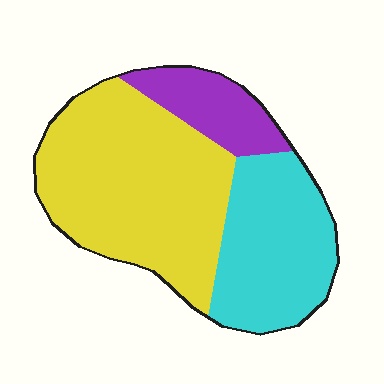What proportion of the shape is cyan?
Cyan covers about 30% of the shape.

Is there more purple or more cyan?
Cyan.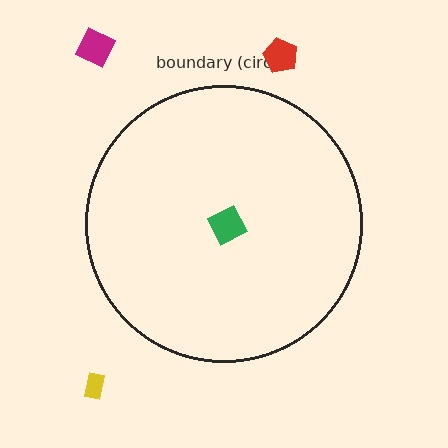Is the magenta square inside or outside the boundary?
Outside.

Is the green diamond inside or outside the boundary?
Inside.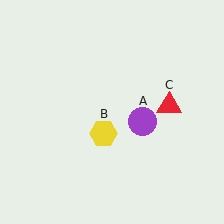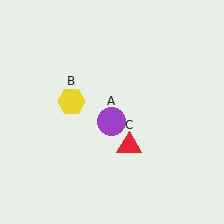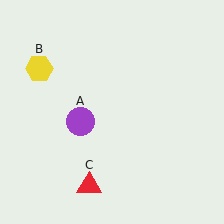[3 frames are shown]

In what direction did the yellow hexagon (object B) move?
The yellow hexagon (object B) moved up and to the left.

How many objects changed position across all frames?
3 objects changed position: purple circle (object A), yellow hexagon (object B), red triangle (object C).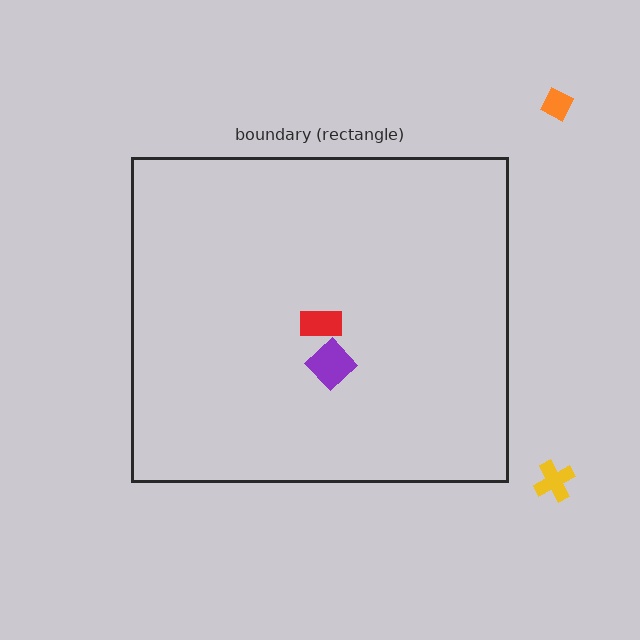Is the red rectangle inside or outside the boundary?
Inside.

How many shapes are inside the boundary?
2 inside, 2 outside.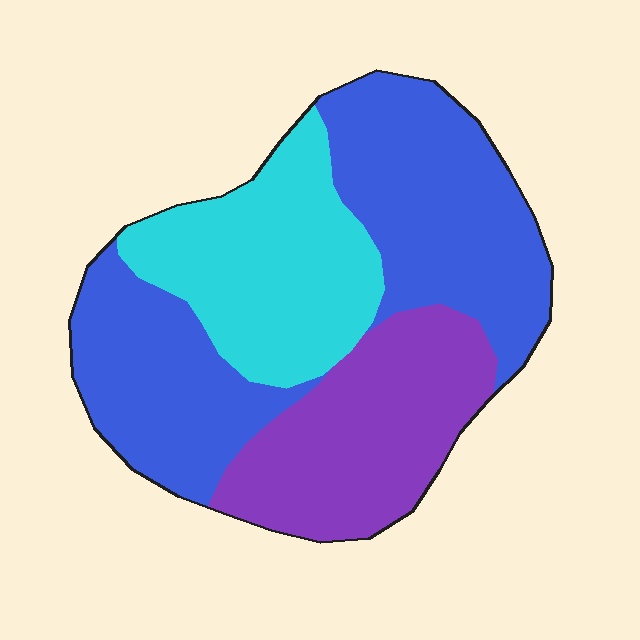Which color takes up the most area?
Blue, at roughly 50%.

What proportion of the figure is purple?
Purple takes up about one quarter (1/4) of the figure.